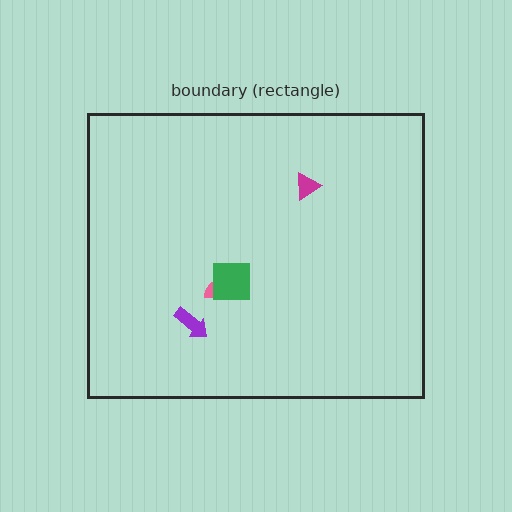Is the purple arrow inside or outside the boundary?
Inside.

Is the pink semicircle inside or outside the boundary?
Inside.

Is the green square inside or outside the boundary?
Inside.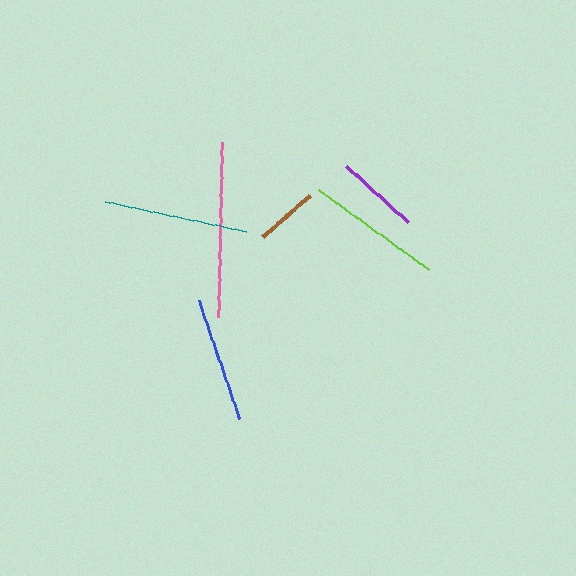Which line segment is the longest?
The pink line is the longest at approximately 175 pixels.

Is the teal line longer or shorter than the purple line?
The teal line is longer than the purple line.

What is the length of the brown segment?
The brown segment is approximately 63 pixels long.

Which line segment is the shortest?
The brown line is the shortest at approximately 63 pixels.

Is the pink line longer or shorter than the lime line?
The pink line is longer than the lime line.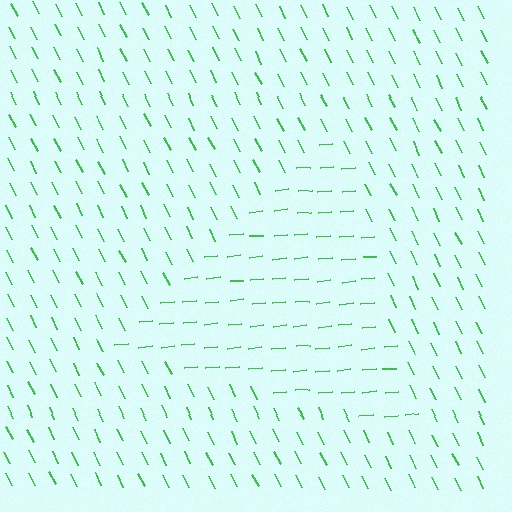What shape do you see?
I see a triangle.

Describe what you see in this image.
The image is filled with small green line segments. A triangle region in the image has lines oriented differently from the surrounding lines, creating a visible texture boundary.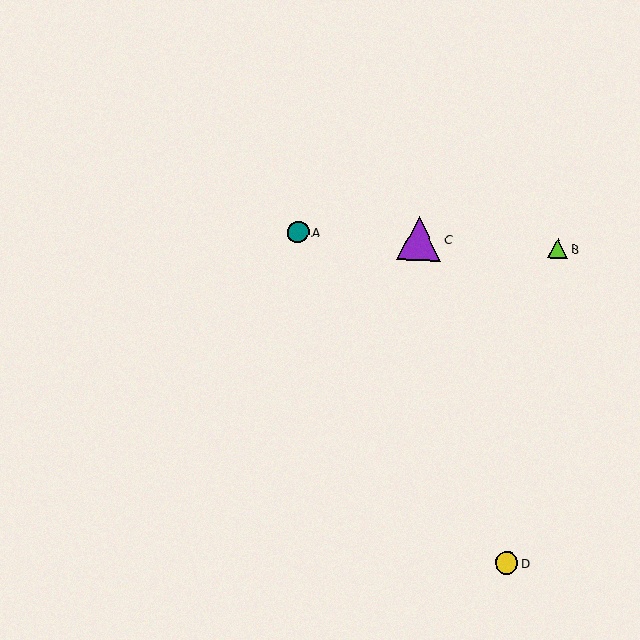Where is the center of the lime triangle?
The center of the lime triangle is at (558, 248).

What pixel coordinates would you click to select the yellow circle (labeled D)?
Click at (506, 563) to select the yellow circle D.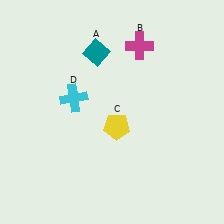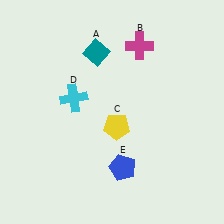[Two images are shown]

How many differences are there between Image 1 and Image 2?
There is 1 difference between the two images.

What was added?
A blue pentagon (E) was added in Image 2.